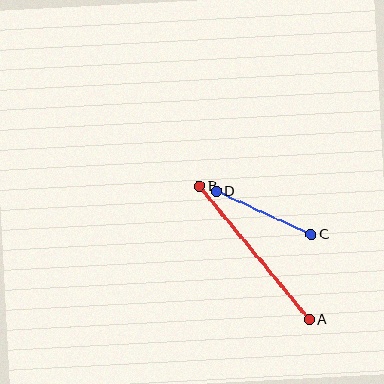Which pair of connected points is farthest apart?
Points A and B are farthest apart.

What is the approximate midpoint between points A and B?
The midpoint is at approximately (254, 253) pixels.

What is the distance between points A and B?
The distance is approximately 173 pixels.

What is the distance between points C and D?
The distance is approximately 104 pixels.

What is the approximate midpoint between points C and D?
The midpoint is at approximately (264, 213) pixels.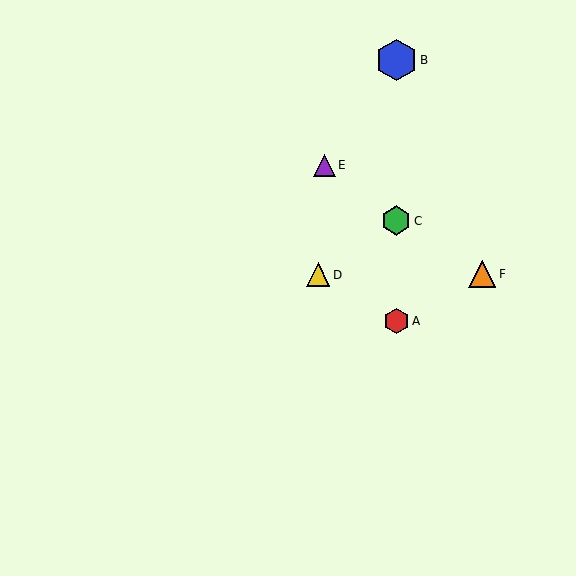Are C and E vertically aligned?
No, C is at x≈396 and E is at x≈325.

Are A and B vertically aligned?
Yes, both are at x≈396.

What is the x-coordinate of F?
Object F is at x≈482.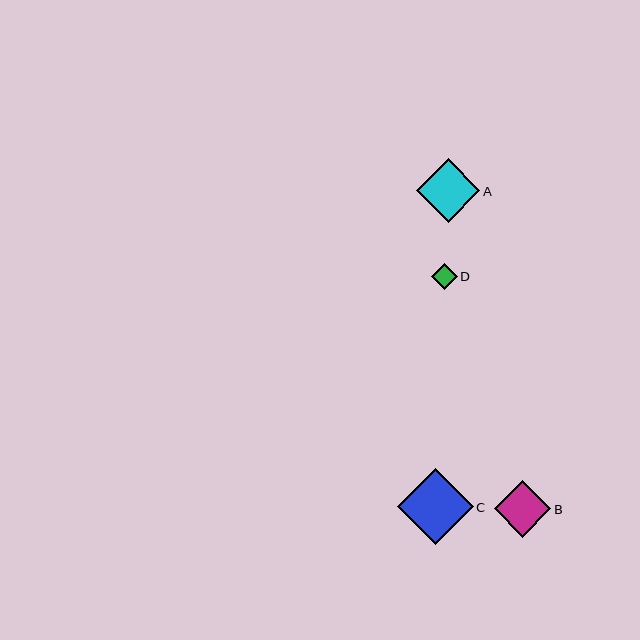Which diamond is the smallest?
Diamond D is the smallest with a size of approximately 26 pixels.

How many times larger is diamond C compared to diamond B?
Diamond C is approximately 1.3 times the size of diamond B.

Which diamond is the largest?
Diamond C is the largest with a size of approximately 76 pixels.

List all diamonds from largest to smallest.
From largest to smallest: C, A, B, D.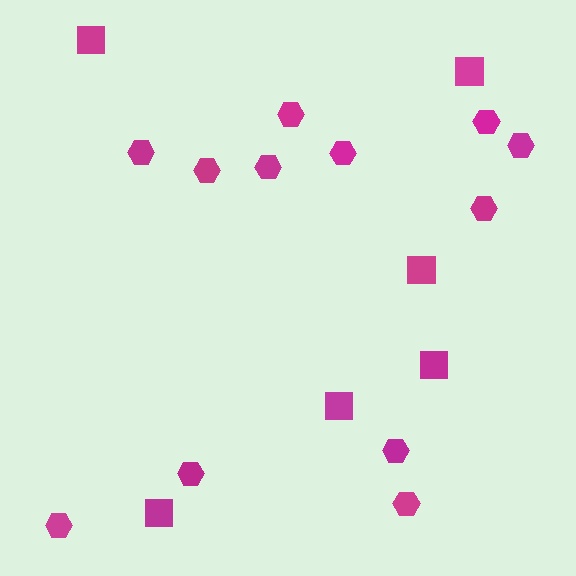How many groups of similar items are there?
There are 2 groups: one group of squares (6) and one group of hexagons (12).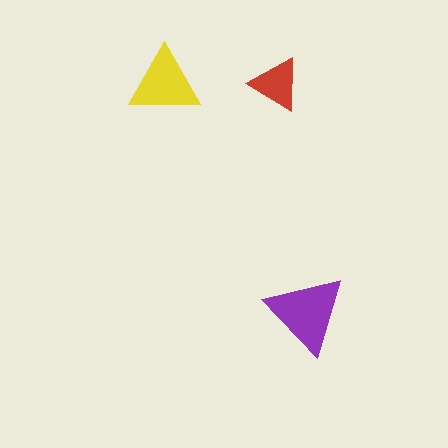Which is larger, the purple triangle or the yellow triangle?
The purple one.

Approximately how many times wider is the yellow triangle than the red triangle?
About 1.5 times wider.